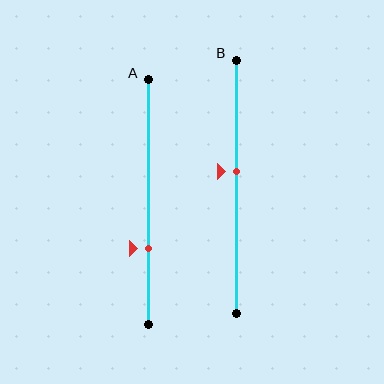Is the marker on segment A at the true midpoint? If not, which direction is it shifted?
No, the marker on segment A is shifted downward by about 19% of the segment length.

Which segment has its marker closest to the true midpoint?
Segment B has its marker closest to the true midpoint.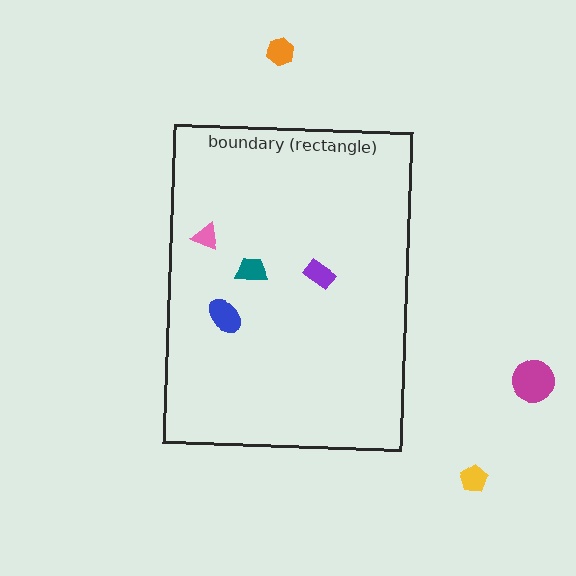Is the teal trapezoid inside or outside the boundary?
Inside.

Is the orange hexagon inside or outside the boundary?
Outside.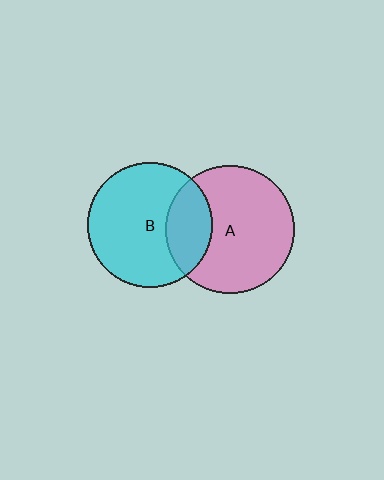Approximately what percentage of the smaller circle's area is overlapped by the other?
Approximately 25%.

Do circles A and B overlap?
Yes.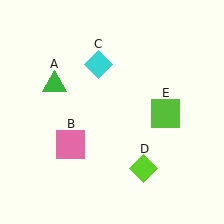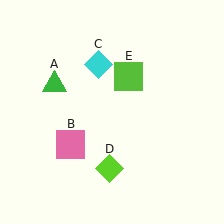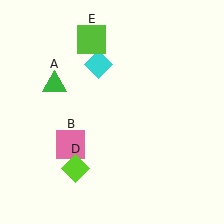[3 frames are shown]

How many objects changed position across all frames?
2 objects changed position: lime diamond (object D), lime square (object E).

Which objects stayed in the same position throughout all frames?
Green triangle (object A) and pink square (object B) and cyan diamond (object C) remained stationary.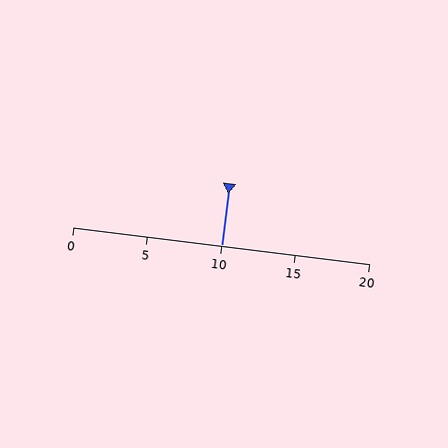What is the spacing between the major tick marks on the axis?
The major ticks are spaced 5 apart.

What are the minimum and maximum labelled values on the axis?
The axis runs from 0 to 20.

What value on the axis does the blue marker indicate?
The marker indicates approximately 10.